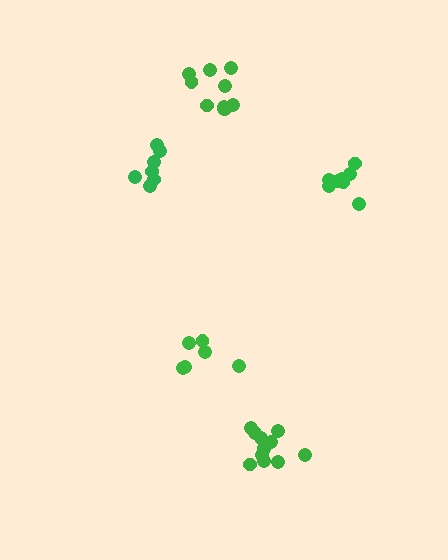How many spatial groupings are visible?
There are 5 spatial groupings.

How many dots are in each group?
Group 1: 7 dots, Group 2: 6 dots, Group 3: 10 dots, Group 4: 9 dots, Group 5: 12 dots (44 total).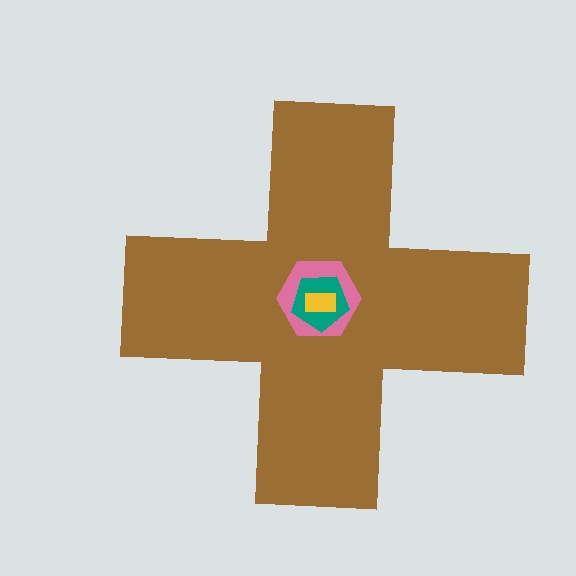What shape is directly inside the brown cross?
The pink hexagon.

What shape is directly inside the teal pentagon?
The yellow rectangle.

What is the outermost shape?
The brown cross.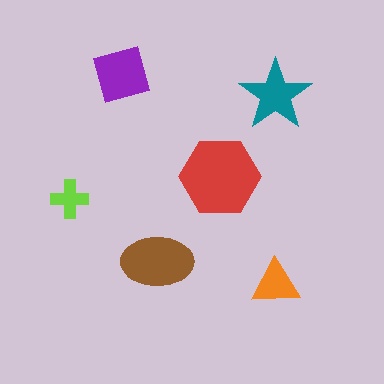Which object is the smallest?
The lime cross.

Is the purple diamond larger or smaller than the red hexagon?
Smaller.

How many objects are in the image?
There are 6 objects in the image.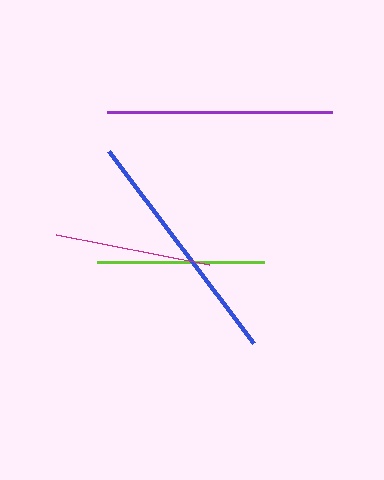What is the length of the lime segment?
The lime segment is approximately 167 pixels long.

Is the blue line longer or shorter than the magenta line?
The blue line is longer than the magenta line.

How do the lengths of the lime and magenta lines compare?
The lime and magenta lines are approximately the same length.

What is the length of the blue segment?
The blue segment is approximately 240 pixels long.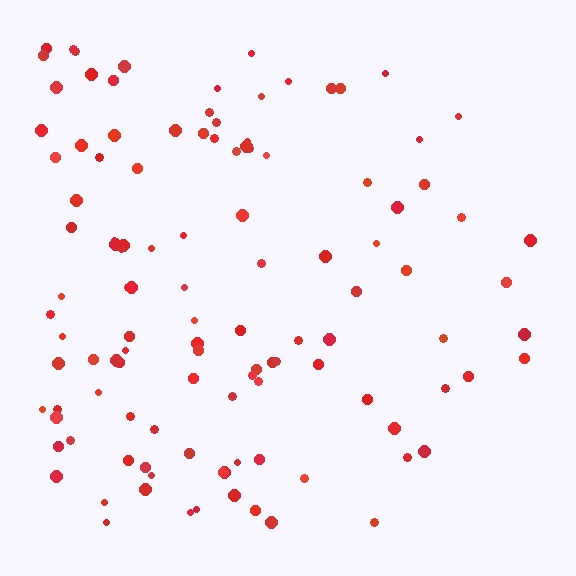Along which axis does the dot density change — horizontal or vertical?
Horizontal.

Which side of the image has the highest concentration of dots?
The left.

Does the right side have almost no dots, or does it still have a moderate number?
Still a moderate number, just noticeably fewer than the left.